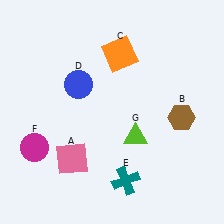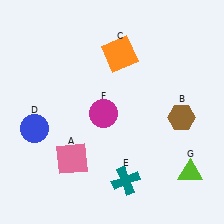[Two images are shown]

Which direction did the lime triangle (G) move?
The lime triangle (G) moved right.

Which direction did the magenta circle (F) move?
The magenta circle (F) moved right.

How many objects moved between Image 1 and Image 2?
3 objects moved between the two images.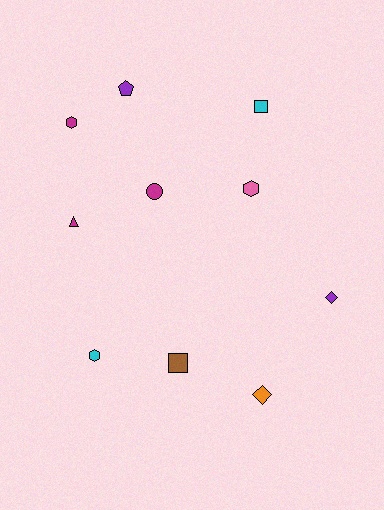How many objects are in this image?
There are 10 objects.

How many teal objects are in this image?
There are no teal objects.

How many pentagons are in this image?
There is 1 pentagon.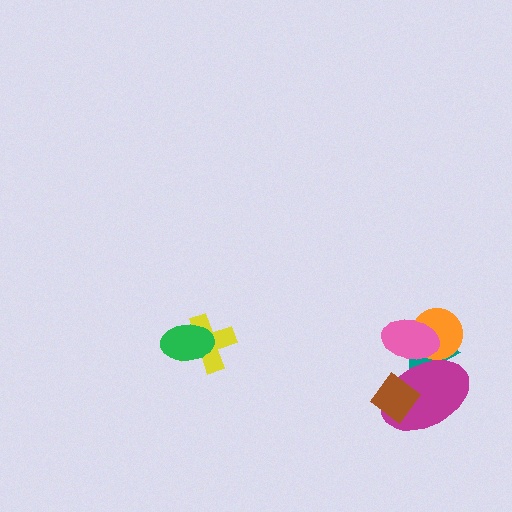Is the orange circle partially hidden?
Yes, it is partially covered by another shape.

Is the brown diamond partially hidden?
No, no other shape covers it.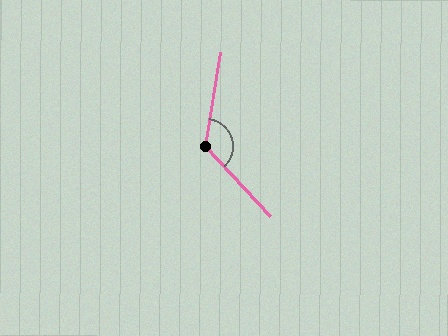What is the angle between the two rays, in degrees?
Approximately 128 degrees.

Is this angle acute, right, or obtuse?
It is obtuse.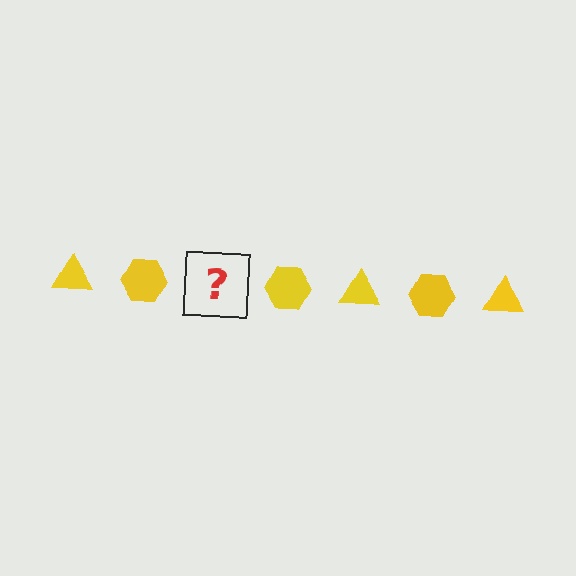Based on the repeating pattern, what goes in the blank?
The blank should be a yellow triangle.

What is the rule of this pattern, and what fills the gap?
The rule is that the pattern cycles through triangle, hexagon shapes in yellow. The gap should be filled with a yellow triangle.